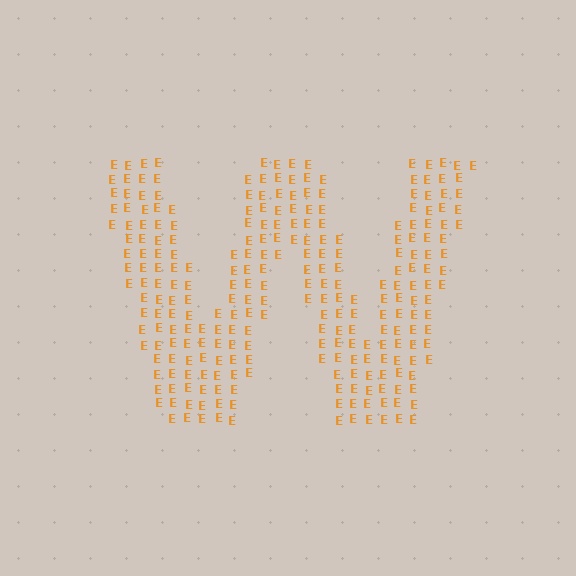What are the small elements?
The small elements are letter E's.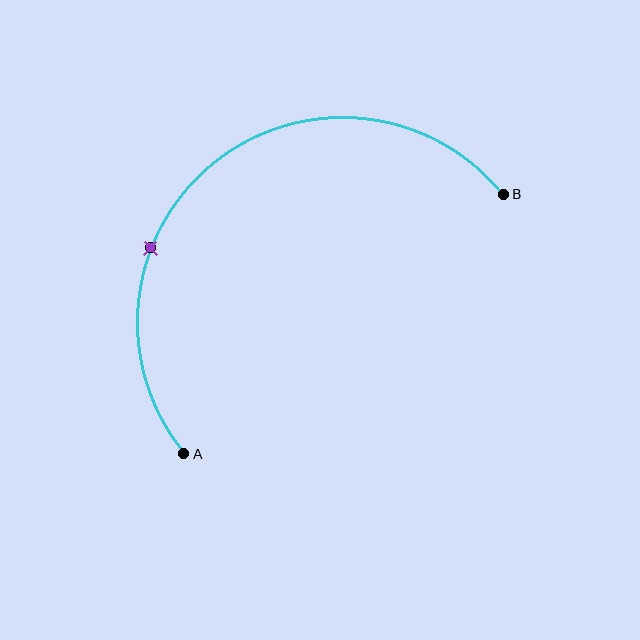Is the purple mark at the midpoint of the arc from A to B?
No. The purple mark lies on the arc but is closer to endpoint A. The arc midpoint would be at the point on the curve equidistant along the arc from both A and B.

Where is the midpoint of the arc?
The arc midpoint is the point on the curve farthest from the straight line joining A and B. It sits above and to the left of that line.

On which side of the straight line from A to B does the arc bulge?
The arc bulges above and to the left of the straight line connecting A and B.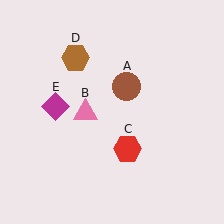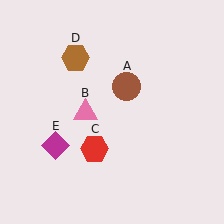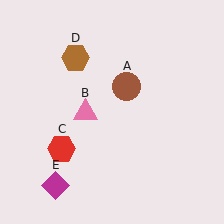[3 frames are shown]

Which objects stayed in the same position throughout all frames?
Brown circle (object A) and pink triangle (object B) and brown hexagon (object D) remained stationary.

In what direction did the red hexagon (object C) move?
The red hexagon (object C) moved left.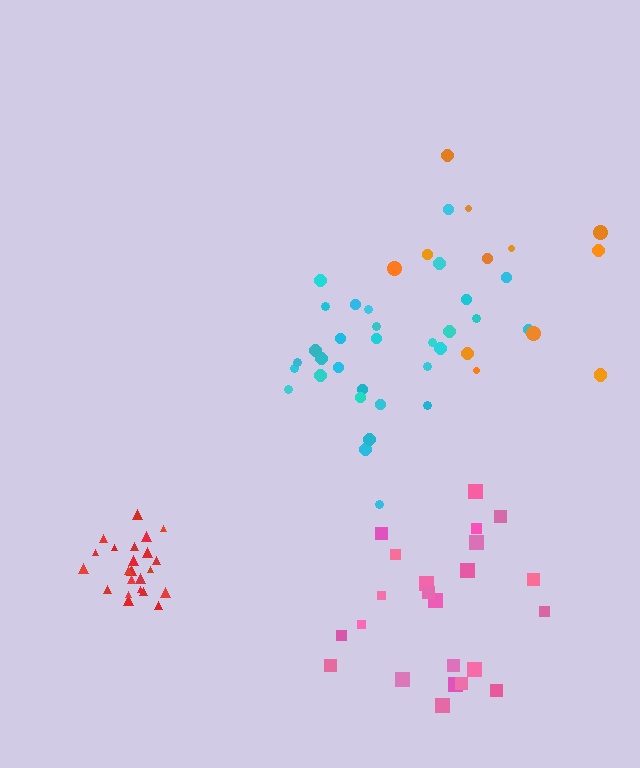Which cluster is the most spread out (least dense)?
Orange.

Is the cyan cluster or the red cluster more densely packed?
Red.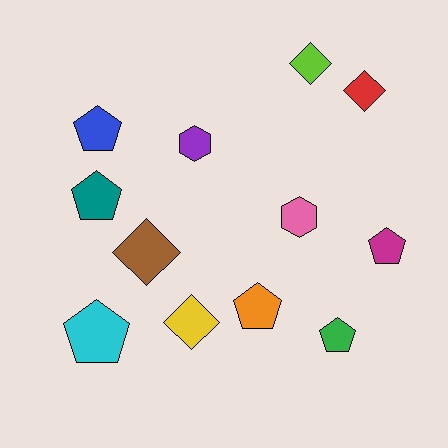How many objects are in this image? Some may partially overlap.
There are 12 objects.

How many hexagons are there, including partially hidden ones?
There are 2 hexagons.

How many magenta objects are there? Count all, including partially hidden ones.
There is 1 magenta object.